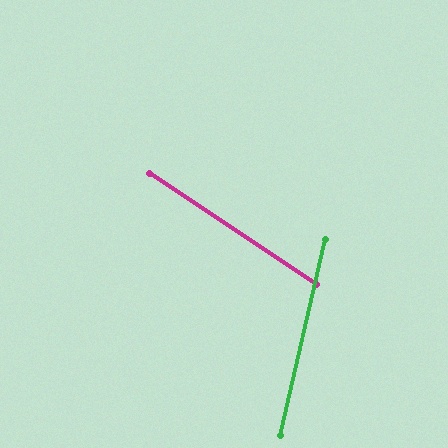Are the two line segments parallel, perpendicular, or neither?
Neither parallel nor perpendicular — they differ by about 69°.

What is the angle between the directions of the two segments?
Approximately 69 degrees.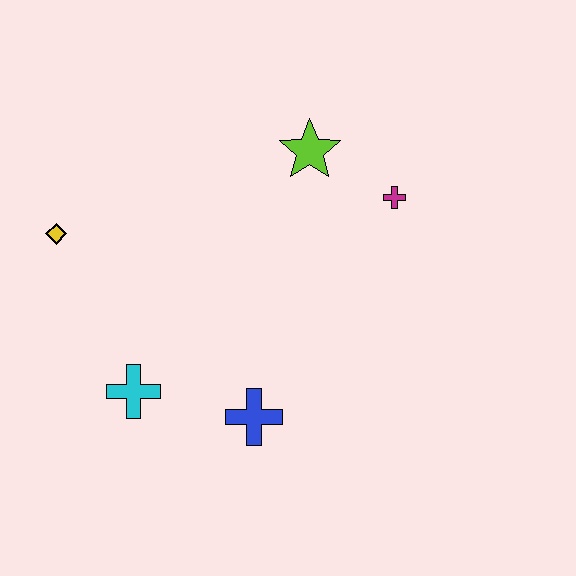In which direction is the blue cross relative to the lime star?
The blue cross is below the lime star.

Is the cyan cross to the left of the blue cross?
Yes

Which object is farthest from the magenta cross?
The yellow diamond is farthest from the magenta cross.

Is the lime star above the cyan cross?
Yes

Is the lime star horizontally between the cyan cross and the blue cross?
No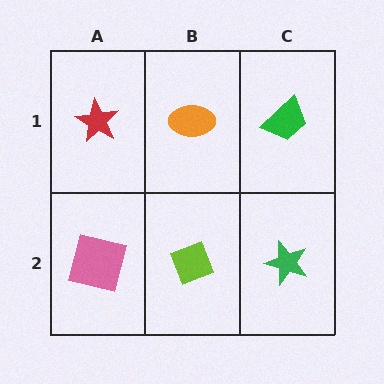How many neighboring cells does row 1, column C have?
2.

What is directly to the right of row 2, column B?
A green star.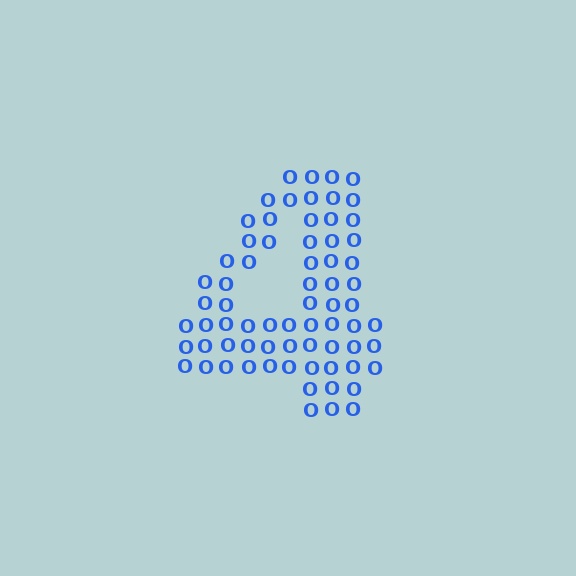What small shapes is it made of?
It is made of small letter O's.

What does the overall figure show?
The overall figure shows the digit 4.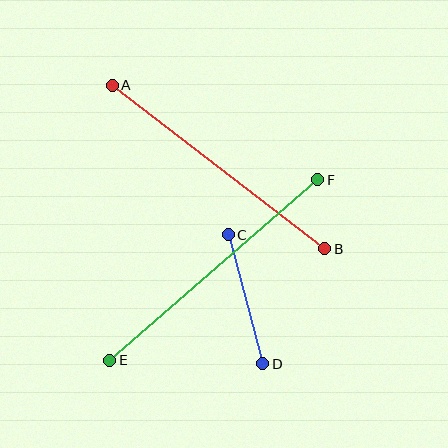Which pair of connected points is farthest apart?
Points E and F are farthest apart.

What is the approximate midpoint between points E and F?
The midpoint is at approximately (214, 270) pixels.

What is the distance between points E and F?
The distance is approximately 275 pixels.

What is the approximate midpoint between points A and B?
The midpoint is at approximately (219, 167) pixels.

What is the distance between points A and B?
The distance is approximately 268 pixels.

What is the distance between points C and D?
The distance is approximately 133 pixels.